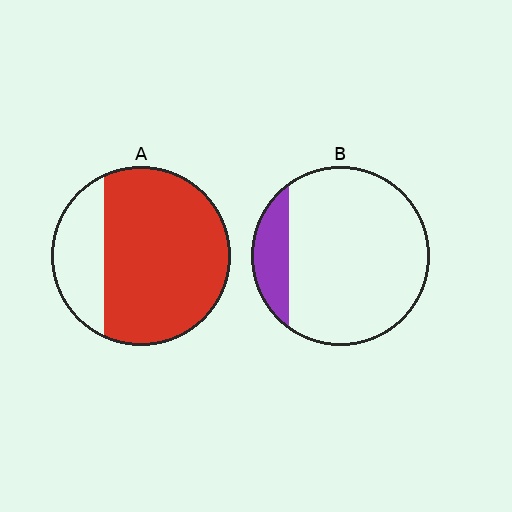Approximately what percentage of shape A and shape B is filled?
A is approximately 75% and B is approximately 15%.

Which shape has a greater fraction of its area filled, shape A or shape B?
Shape A.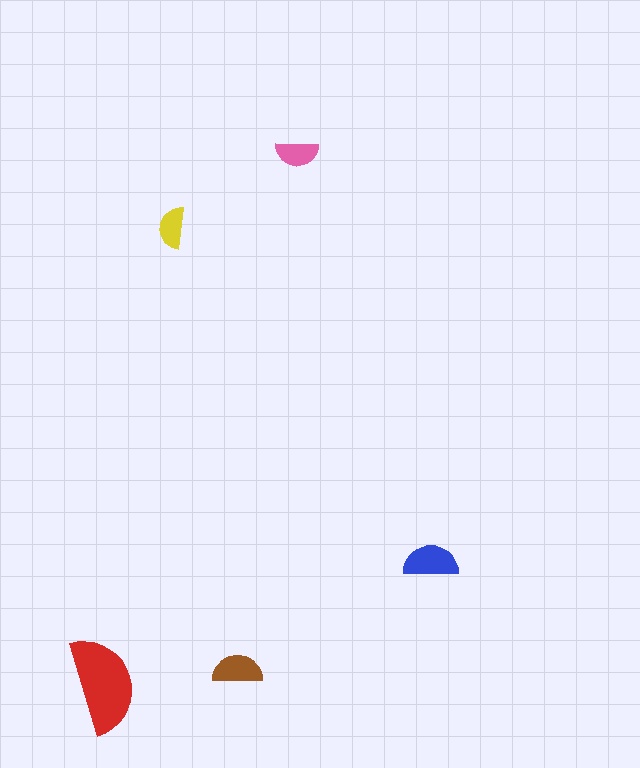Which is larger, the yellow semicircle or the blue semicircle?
The blue one.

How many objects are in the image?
There are 5 objects in the image.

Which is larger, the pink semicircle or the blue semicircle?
The blue one.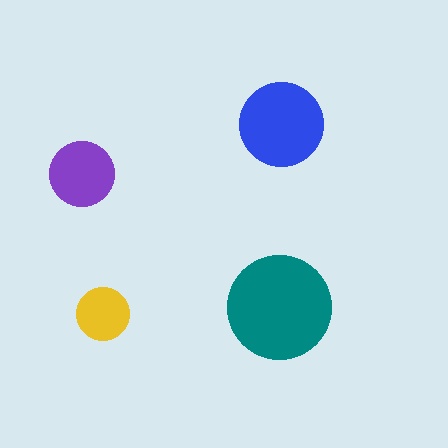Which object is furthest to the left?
The purple circle is leftmost.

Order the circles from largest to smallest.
the teal one, the blue one, the purple one, the yellow one.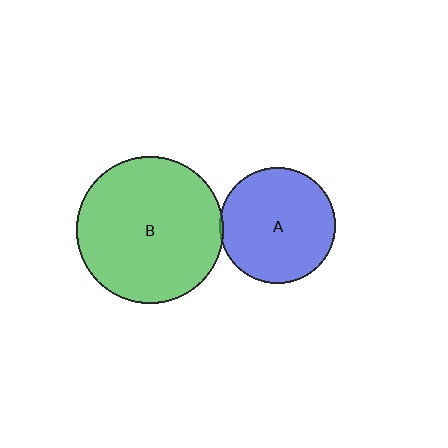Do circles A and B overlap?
Yes.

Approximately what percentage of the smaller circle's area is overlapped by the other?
Approximately 5%.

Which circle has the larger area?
Circle B (green).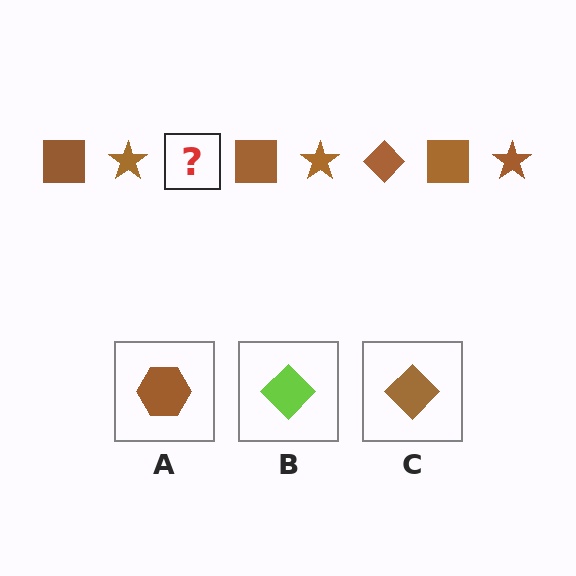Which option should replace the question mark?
Option C.